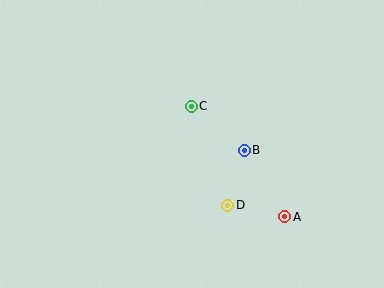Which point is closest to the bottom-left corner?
Point D is closest to the bottom-left corner.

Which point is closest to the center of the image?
Point C at (191, 106) is closest to the center.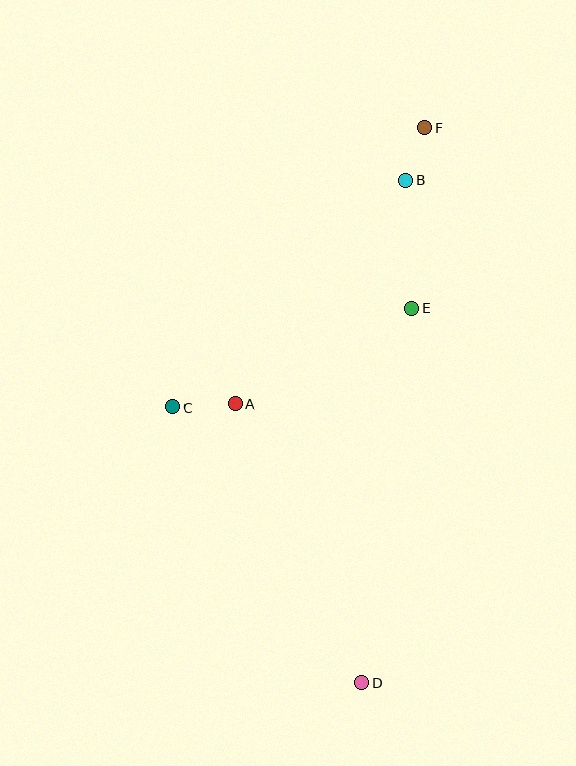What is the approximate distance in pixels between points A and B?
The distance between A and B is approximately 282 pixels.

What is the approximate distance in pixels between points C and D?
The distance between C and D is approximately 334 pixels.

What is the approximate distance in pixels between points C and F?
The distance between C and F is approximately 377 pixels.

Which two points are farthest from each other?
Points D and F are farthest from each other.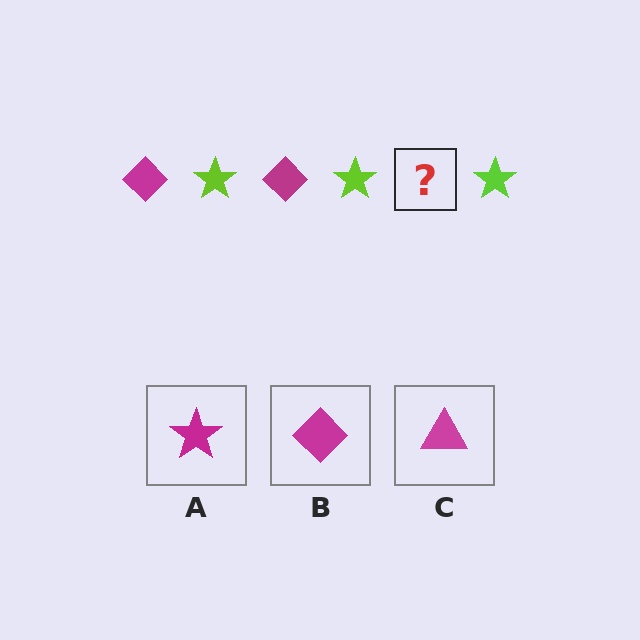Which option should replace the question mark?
Option B.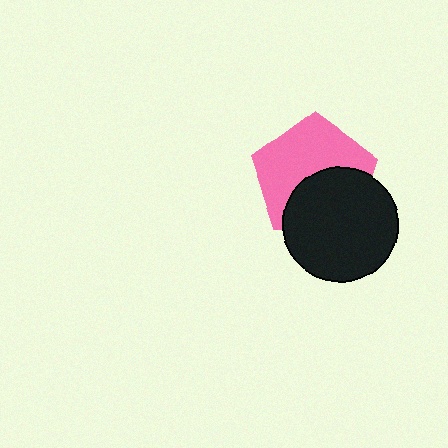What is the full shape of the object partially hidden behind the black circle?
The partially hidden object is a pink pentagon.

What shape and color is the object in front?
The object in front is a black circle.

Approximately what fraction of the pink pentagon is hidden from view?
Roughly 42% of the pink pentagon is hidden behind the black circle.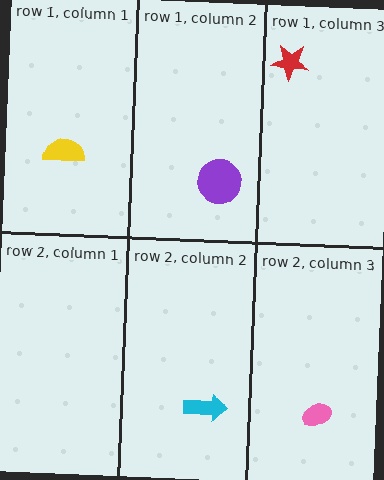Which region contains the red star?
The row 1, column 3 region.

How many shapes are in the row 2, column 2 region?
1.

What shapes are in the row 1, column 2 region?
The purple circle.